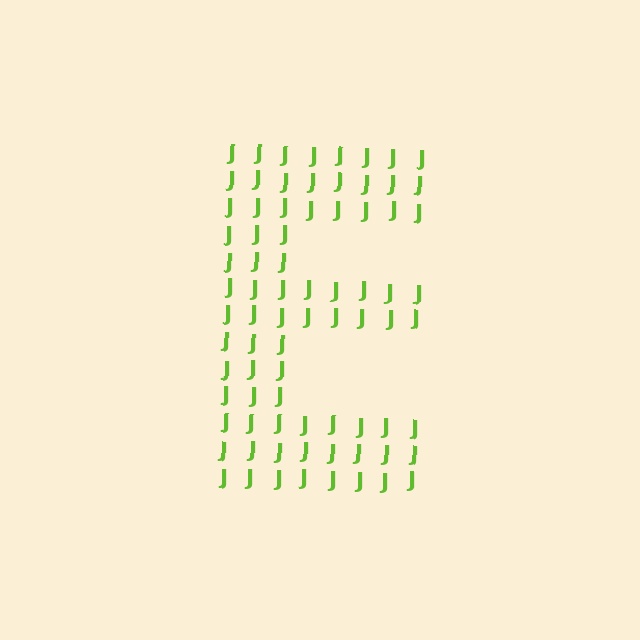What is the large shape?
The large shape is the letter E.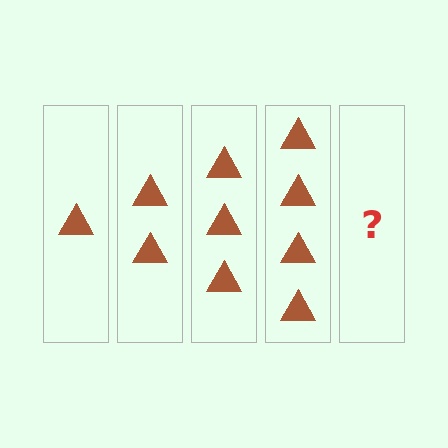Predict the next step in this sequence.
The next step is 5 triangles.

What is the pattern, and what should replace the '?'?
The pattern is that each step adds one more triangle. The '?' should be 5 triangles.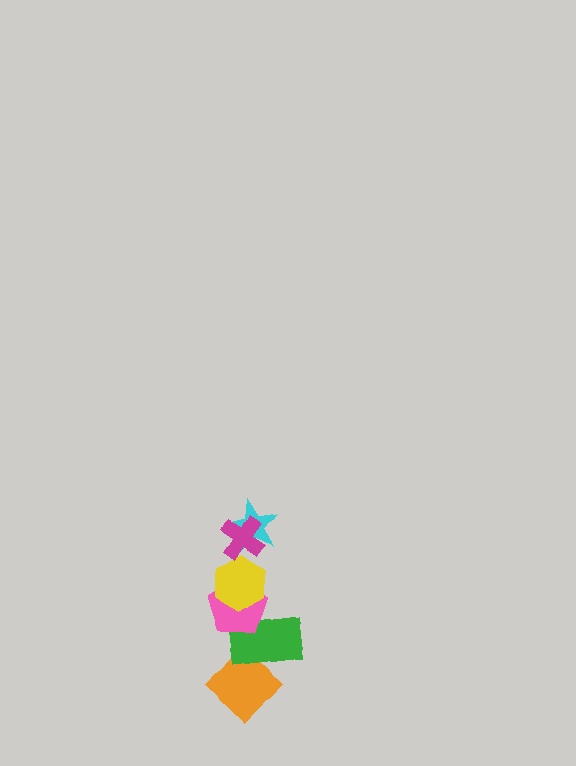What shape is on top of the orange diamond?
The green rectangle is on top of the orange diamond.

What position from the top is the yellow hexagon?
The yellow hexagon is 3rd from the top.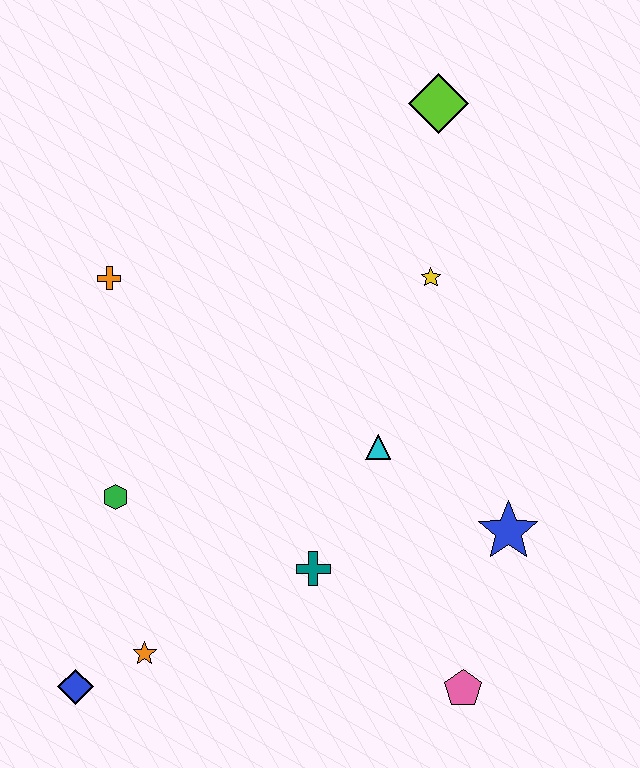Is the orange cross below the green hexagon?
No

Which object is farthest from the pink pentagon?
The lime diamond is farthest from the pink pentagon.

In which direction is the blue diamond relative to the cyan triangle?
The blue diamond is to the left of the cyan triangle.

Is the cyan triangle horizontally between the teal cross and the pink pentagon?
Yes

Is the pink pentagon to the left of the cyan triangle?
No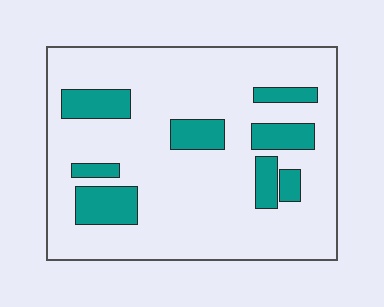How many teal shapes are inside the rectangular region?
8.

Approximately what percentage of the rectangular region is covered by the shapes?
Approximately 20%.